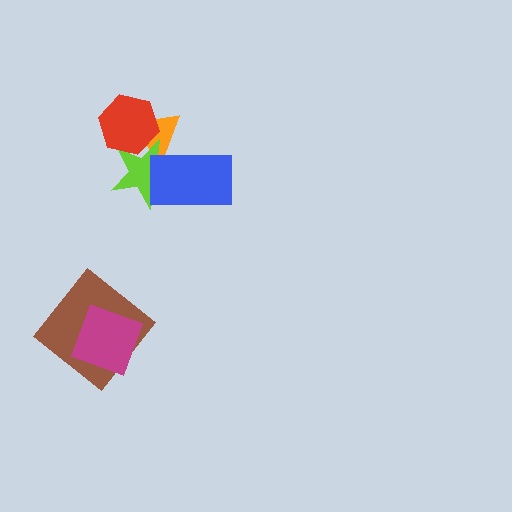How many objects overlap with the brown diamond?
1 object overlaps with the brown diamond.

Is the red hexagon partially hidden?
No, no other shape covers it.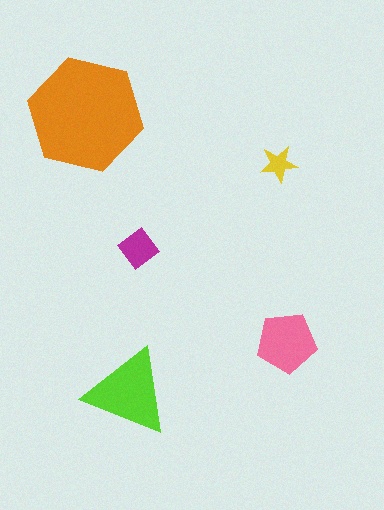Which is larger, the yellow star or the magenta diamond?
The magenta diamond.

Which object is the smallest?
The yellow star.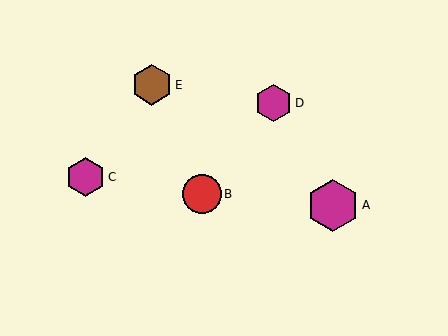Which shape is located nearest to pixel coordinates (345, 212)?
The magenta hexagon (labeled A) at (333, 205) is nearest to that location.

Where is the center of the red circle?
The center of the red circle is at (202, 194).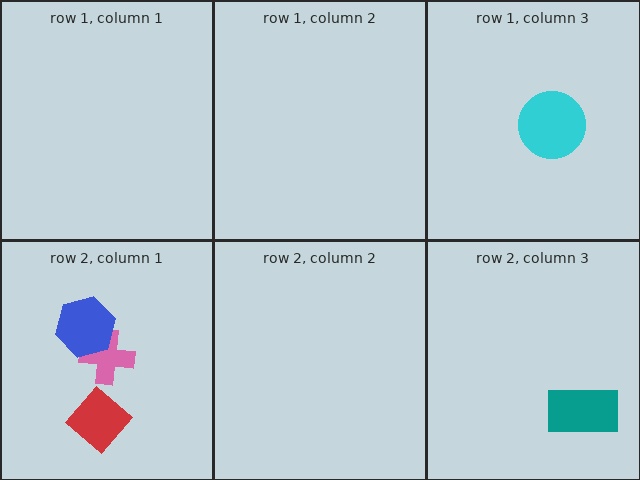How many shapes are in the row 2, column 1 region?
3.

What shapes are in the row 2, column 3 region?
The teal rectangle.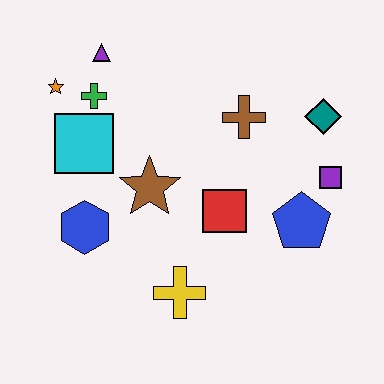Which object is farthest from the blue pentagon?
The orange star is farthest from the blue pentagon.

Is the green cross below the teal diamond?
No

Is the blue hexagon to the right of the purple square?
No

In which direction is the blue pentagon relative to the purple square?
The blue pentagon is below the purple square.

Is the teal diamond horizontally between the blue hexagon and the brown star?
No